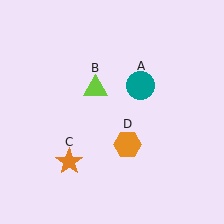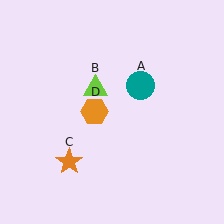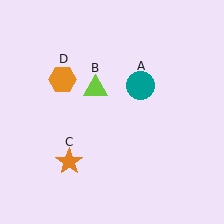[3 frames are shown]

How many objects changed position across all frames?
1 object changed position: orange hexagon (object D).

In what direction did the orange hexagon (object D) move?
The orange hexagon (object D) moved up and to the left.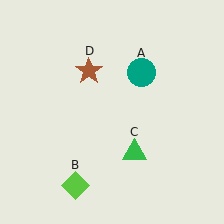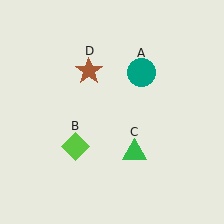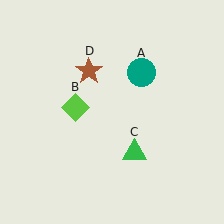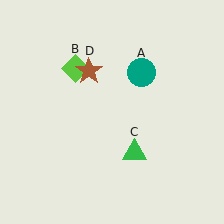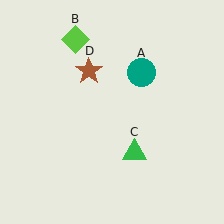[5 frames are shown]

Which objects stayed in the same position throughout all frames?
Teal circle (object A) and green triangle (object C) and brown star (object D) remained stationary.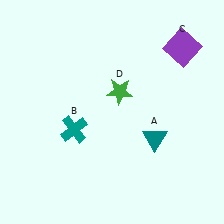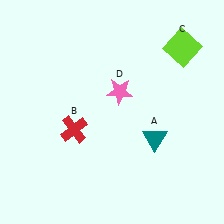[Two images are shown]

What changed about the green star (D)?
In Image 1, D is green. In Image 2, it changed to pink.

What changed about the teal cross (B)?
In Image 1, B is teal. In Image 2, it changed to red.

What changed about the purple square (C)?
In Image 1, C is purple. In Image 2, it changed to lime.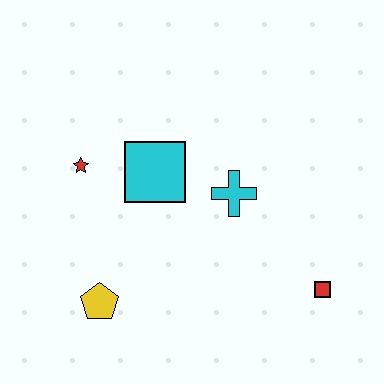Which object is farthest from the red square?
The red star is farthest from the red square.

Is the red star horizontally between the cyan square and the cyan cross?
No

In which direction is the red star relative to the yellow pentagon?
The red star is above the yellow pentagon.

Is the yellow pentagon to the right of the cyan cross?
No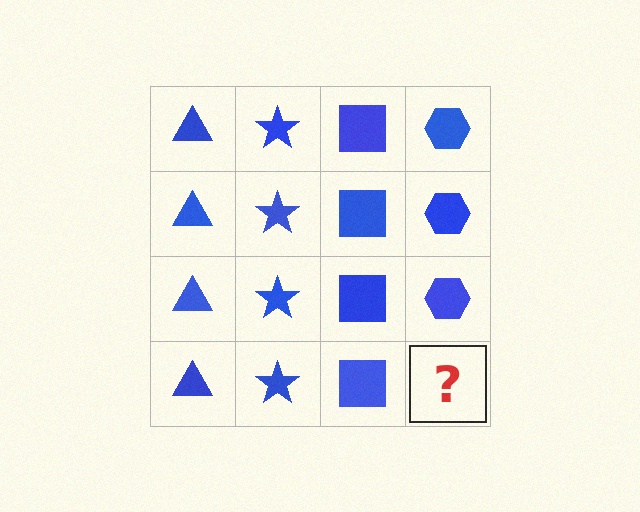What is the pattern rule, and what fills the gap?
The rule is that each column has a consistent shape. The gap should be filled with a blue hexagon.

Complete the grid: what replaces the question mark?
The question mark should be replaced with a blue hexagon.